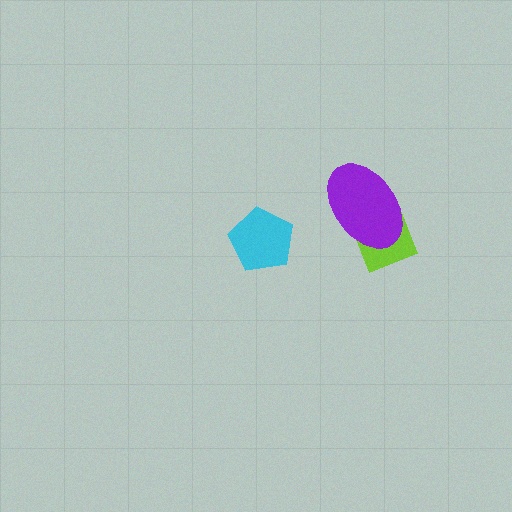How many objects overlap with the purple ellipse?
1 object overlaps with the purple ellipse.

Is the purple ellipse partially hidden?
No, no other shape covers it.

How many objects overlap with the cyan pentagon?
0 objects overlap with the cyan pentagon.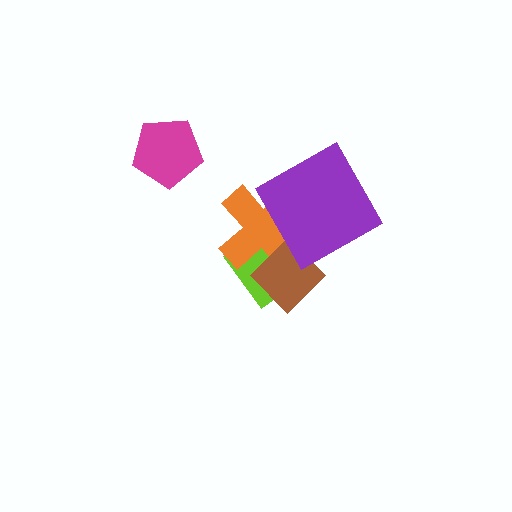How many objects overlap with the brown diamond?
2 objects overlap with the brown diamond.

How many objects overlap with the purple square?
2 objects overlap with the purple square.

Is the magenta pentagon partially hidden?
No, no other shape covers it.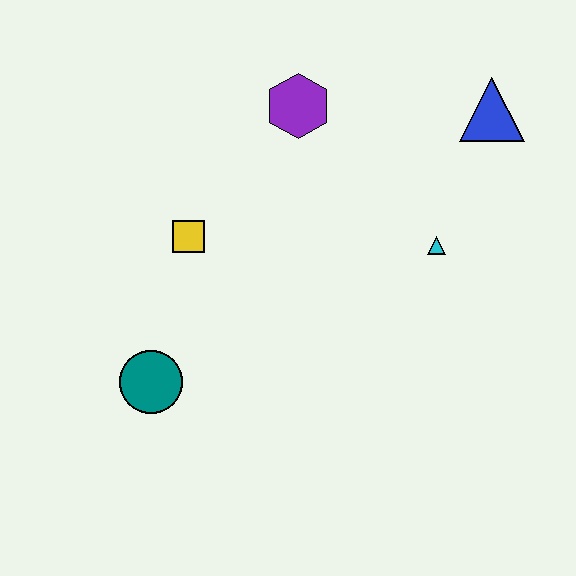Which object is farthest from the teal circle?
The blue triangle is farthest from the teal circle.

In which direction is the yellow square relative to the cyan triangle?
The yellow square is to the left of the cyan triangle.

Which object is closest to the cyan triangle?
The blue triangle is closest to the cyan triangle.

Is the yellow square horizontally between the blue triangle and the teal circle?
Yes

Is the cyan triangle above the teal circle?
Yes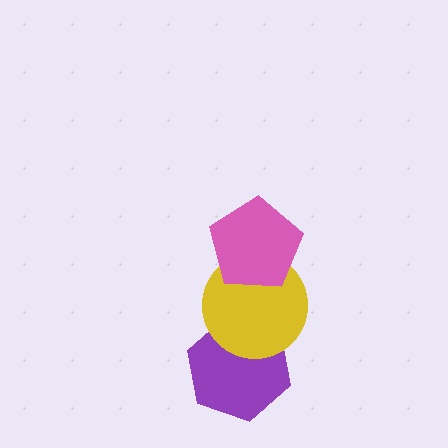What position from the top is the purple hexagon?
The purple hexagon is 3rd from the top.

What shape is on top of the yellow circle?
The pink pentagon is on top of the yellow circle.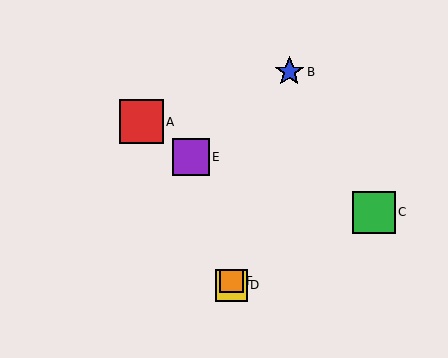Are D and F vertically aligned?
Yes, both are at x≈231.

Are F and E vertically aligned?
No, F is at x≈231 and E is at x≈191.